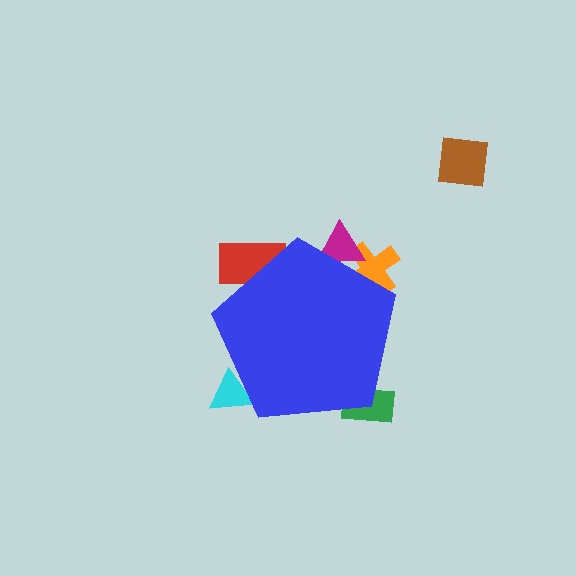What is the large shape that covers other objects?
A blue pentagon.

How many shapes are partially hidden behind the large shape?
5 shapes are partially hidden.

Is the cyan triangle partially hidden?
Yes, the cyan triangle is partially hidden behind the blue pentagon.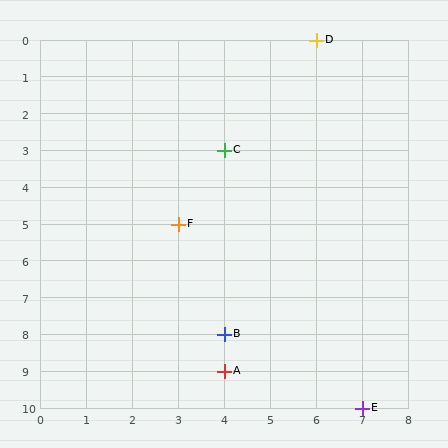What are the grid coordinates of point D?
Point D is at grid coordinates (6, 0).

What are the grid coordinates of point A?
Point A is at grid coordinates (4, 9).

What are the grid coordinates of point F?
Point F is at grid coordinates (3, 5).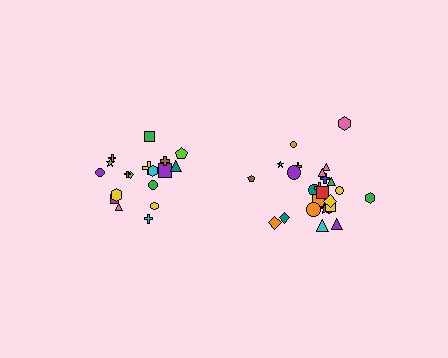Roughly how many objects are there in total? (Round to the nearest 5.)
Roughly 45 objects in total.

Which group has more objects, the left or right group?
The right group.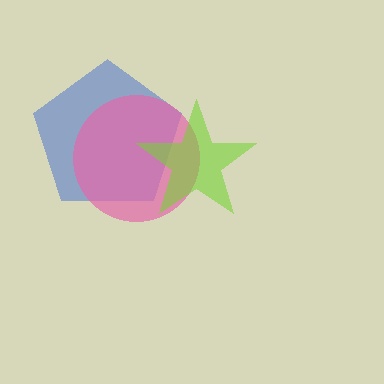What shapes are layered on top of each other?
The layered shapes are: a blue pentagon, a pink circle, a lime star.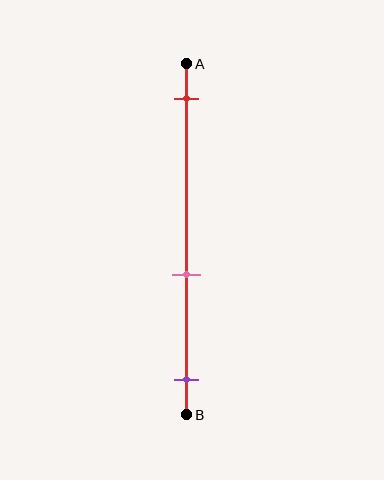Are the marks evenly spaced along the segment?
No, the marks are not evenly spaced.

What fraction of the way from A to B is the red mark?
The red mark is approximately 10% (0.1) of the way from A to B.